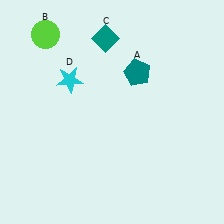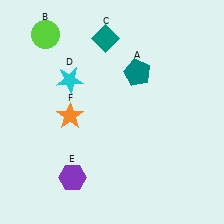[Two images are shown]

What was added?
A purple hexagon (E), an orange star (F) were added in Image 2.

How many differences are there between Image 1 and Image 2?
There are 2 differences between the two images.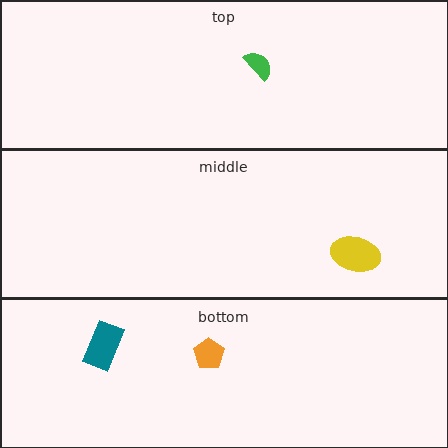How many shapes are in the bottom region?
2.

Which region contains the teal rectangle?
The bottom region.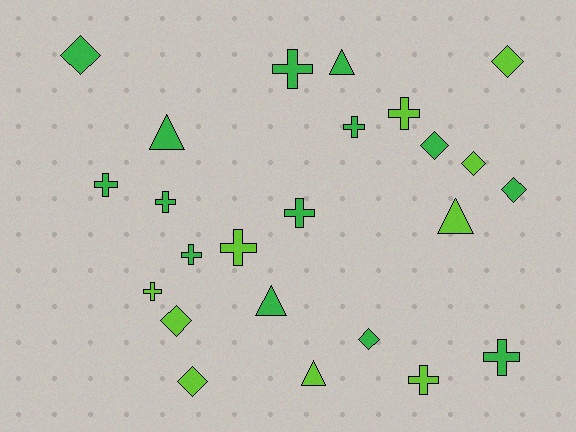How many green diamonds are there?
There are 4 green diamonds.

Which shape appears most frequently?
Cross, with 11 objects.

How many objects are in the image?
There are 24 objects.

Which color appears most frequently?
Green, with 14 objects.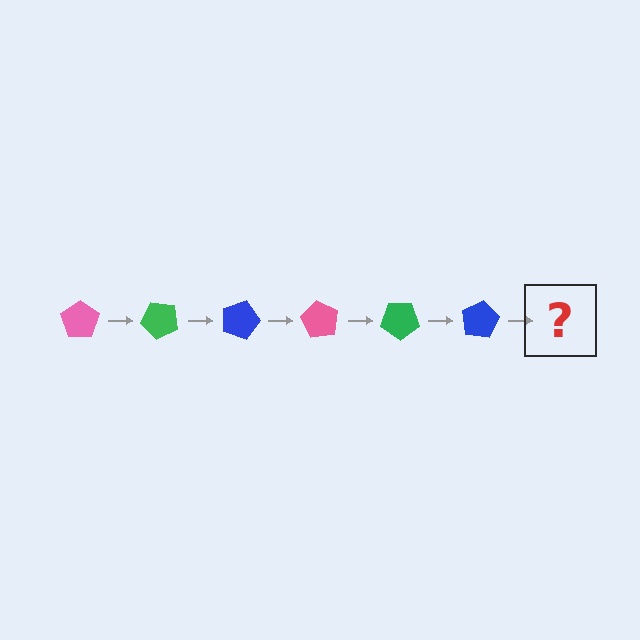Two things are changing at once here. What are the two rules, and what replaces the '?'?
The two rules are that it rotates 45 degrees each step and the color cycles through pink, green, and blue. The '?' should be a pink pentagon, rotated 270 degrees from the start.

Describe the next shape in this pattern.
It should be a pink pentagon, rotated 270 degrees from the start.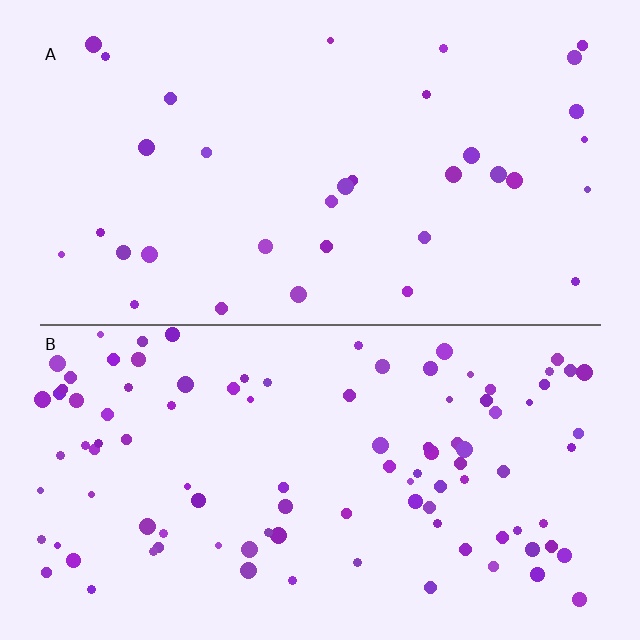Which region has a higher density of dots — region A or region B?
B (the bottom).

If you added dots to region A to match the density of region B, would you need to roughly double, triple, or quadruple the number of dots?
Approximately triple.